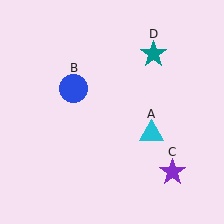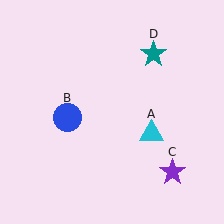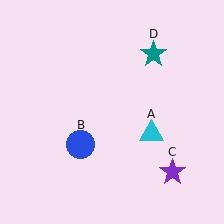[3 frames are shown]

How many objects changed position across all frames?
1 object changed position: blue circle (object B).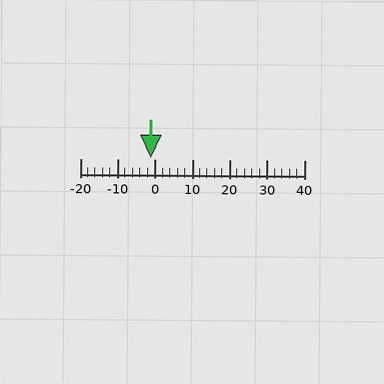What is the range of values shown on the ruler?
The ruler shows values from -20 to 40.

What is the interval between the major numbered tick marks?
The major tick marks are spaced 10 units apart.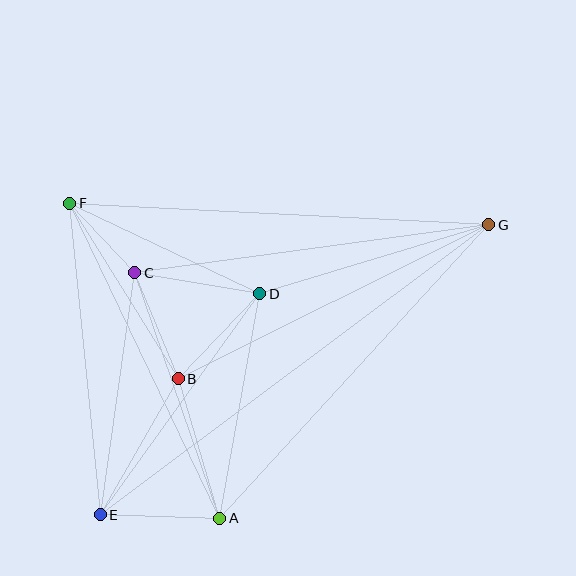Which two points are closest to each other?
Points C and F are closest to each other.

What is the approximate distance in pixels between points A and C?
The distance between A and C is approximately 260 pixels.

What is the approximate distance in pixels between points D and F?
The distance between D and F is approximately 210 pixels.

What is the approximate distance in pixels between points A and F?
The distance between A and F is approximately 349 pixels.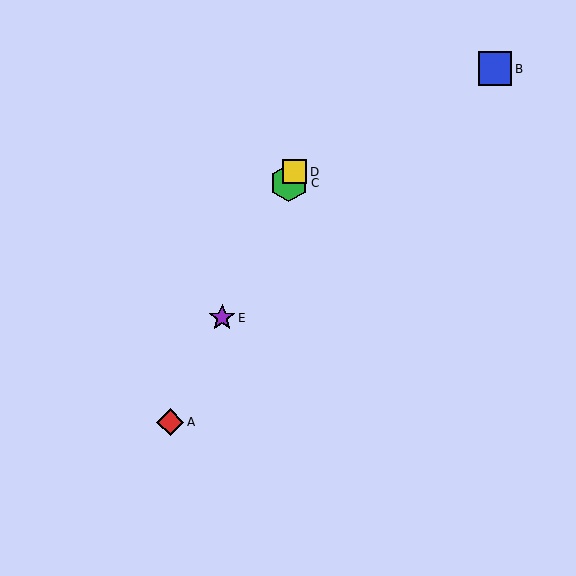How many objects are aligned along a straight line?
4 objects (A, C, D, E) are aligned along a straight line.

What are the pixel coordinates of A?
Object A is at (170, 422).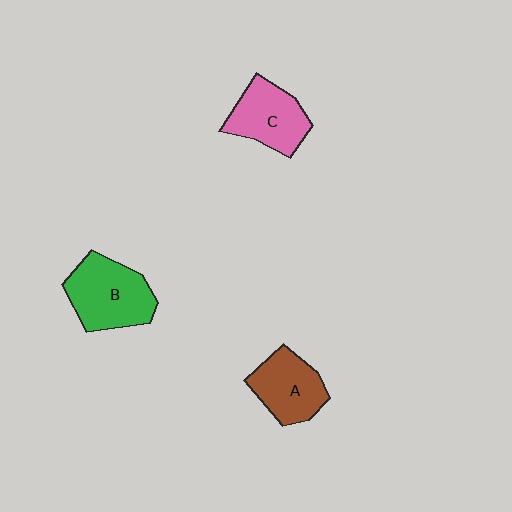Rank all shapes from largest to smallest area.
From largest to smallest: B (green), C (pink), A (brown).